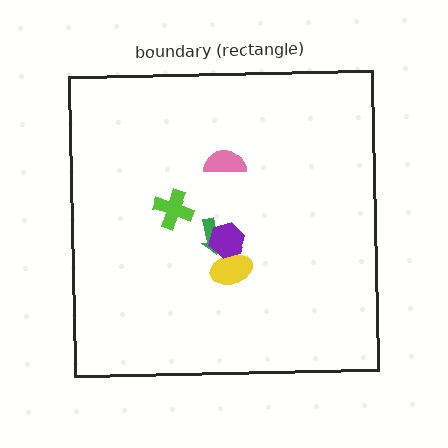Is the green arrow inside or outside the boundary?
Inside.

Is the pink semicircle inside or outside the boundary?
Inside.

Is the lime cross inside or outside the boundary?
Inside.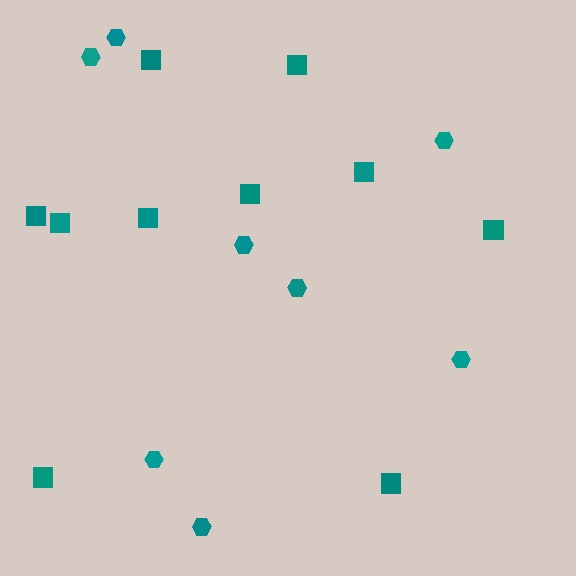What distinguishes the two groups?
There are 2 groups: one group of squares (10) and one group of hexagons (8).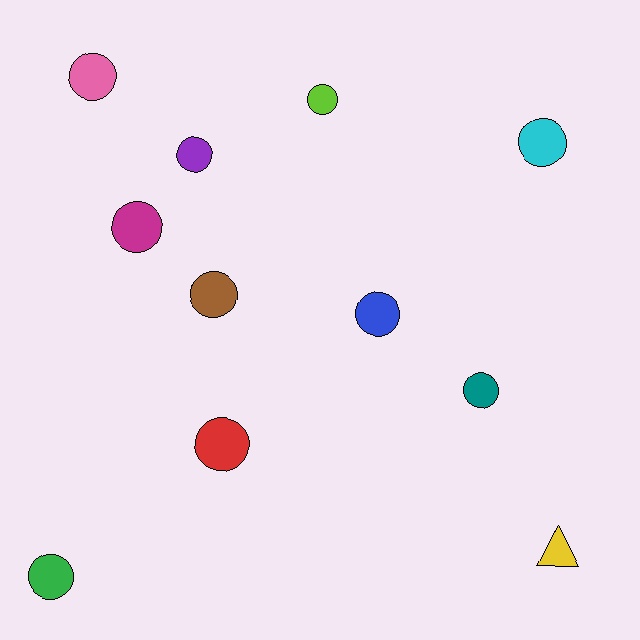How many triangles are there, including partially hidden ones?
There is 1 triangle.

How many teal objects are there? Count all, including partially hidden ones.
There is 1 teal object.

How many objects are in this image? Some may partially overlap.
There are 11 objects.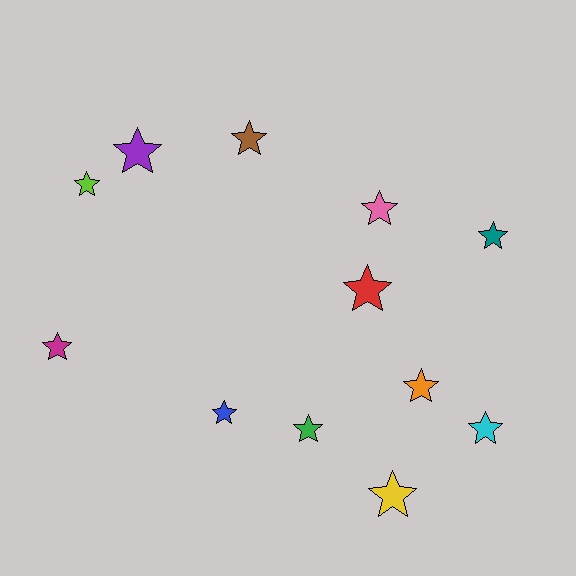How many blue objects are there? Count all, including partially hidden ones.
There is 1 blue object.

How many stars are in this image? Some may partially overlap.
There are 12 stars.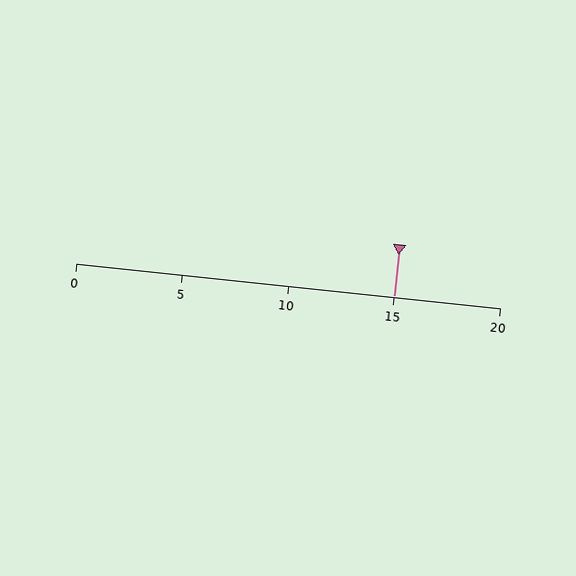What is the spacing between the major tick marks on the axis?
The major ticks are spaced 5 apart.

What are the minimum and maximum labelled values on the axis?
The axis runs from 0 to 20.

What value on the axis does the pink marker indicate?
The marker indicates approximately 15.